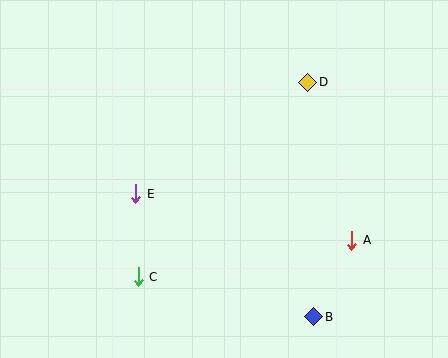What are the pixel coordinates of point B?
Point B is at (314, 317).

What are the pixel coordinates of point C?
Point C is at (138, 277).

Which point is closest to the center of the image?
Point E at (136, 194) is closest to the center.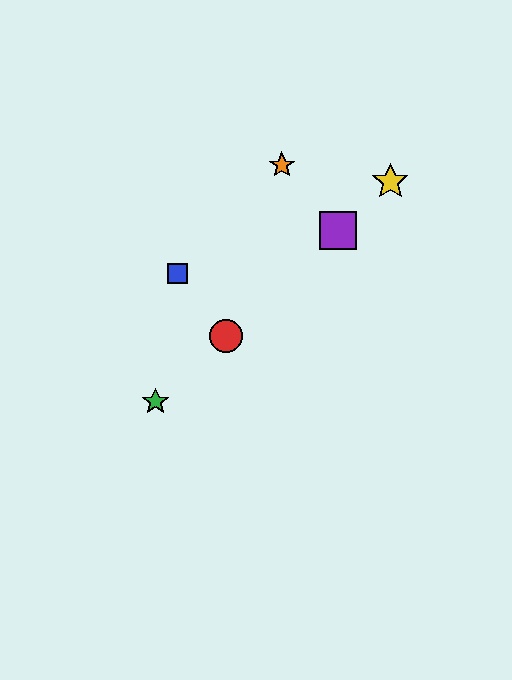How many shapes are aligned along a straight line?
4 shapes (the red circle, the green star, the yellow star, the purple square) are aligned along a straight line.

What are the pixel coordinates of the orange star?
The orange star is at (282, 165).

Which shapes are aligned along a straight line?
The red circle, the green star, the yellow star, the purple square are aligned along a straight line.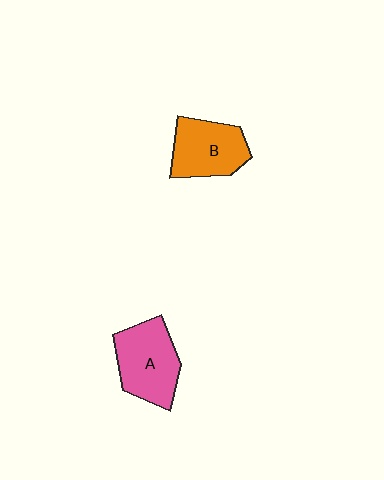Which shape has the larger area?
Shape A (pink).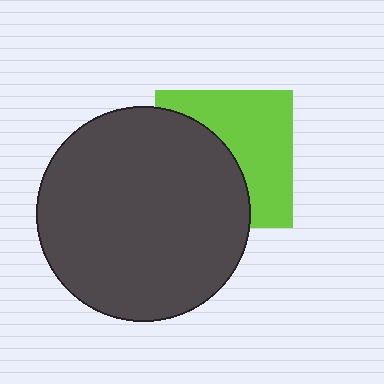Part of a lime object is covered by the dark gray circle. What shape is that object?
It is a square.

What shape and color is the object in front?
The object in front is a dark gray circle.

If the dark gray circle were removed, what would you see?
You would see the complete lime square.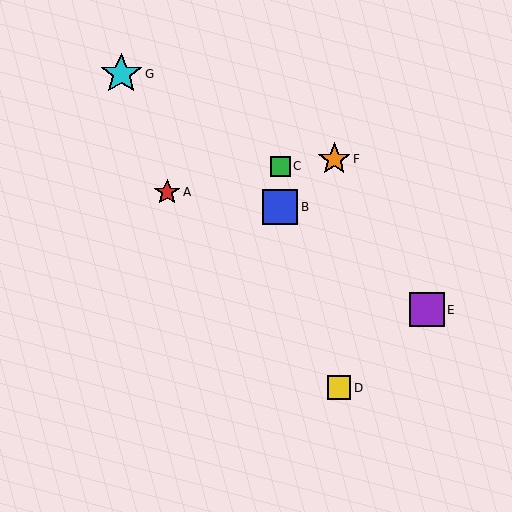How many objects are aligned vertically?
2 objects (B, C) are aligned vertically.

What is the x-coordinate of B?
Object B is at x≈280.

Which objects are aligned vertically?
Objects B, C are aligned vertically.